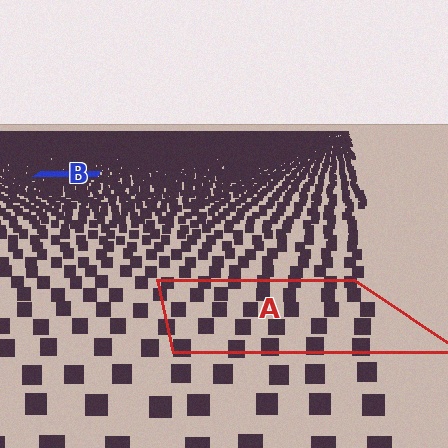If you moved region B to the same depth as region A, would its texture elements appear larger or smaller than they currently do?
They would appear larger. At a closer depth, the same texture elements are projected at a bigger on-screen size.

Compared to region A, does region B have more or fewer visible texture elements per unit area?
Region B has more texture elements per unit area — they are packed more densely because it is farther away.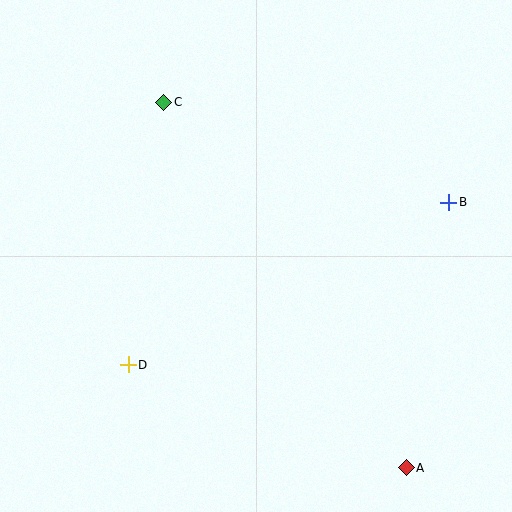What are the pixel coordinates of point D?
Point D is at (128, 365).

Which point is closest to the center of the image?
Point D at (128, 365) is closest to the center.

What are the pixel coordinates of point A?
Point A is at (406, 468).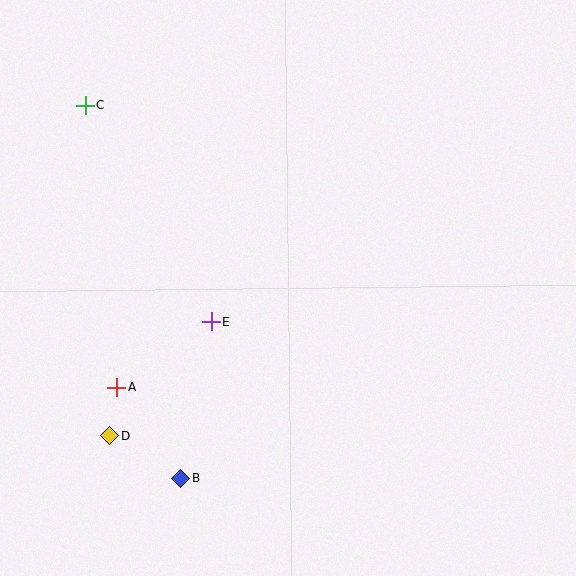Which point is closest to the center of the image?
Point E at (212, 322) is closest to the center.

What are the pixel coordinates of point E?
Point E is at (212, 322).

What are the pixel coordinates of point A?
Point A is at (117, 387).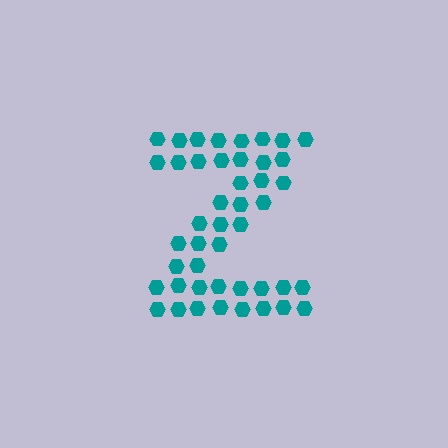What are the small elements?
The small elements are hexagons.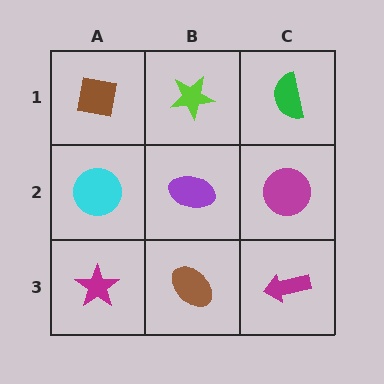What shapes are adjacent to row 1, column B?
A purple ellipse (row 2, column B), a brown square (row 1, column A), a green semicircle (row 1, column C).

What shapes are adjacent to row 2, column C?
A green semicircle (row 1, column C), a magenta arrow (row 3, column C), a purple ellipse (row 2, column B).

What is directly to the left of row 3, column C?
A brown ellipse.